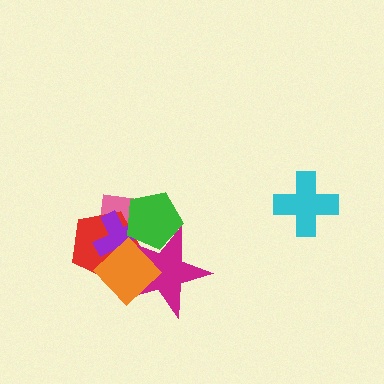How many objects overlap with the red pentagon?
5 objects overlap with the red pentagon.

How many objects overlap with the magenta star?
4 objects overlap with the magenta star.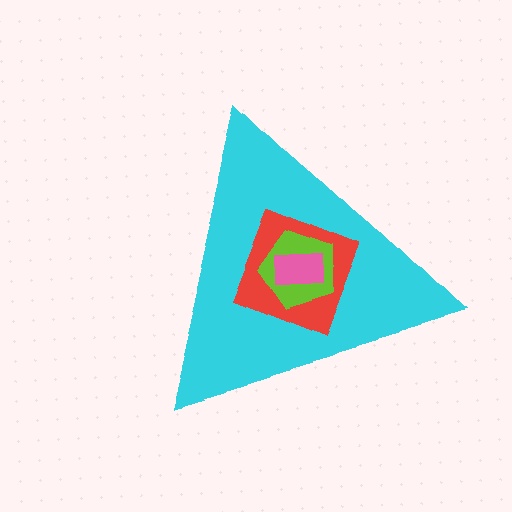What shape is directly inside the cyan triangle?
The red diamond.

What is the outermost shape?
The cyan triangle.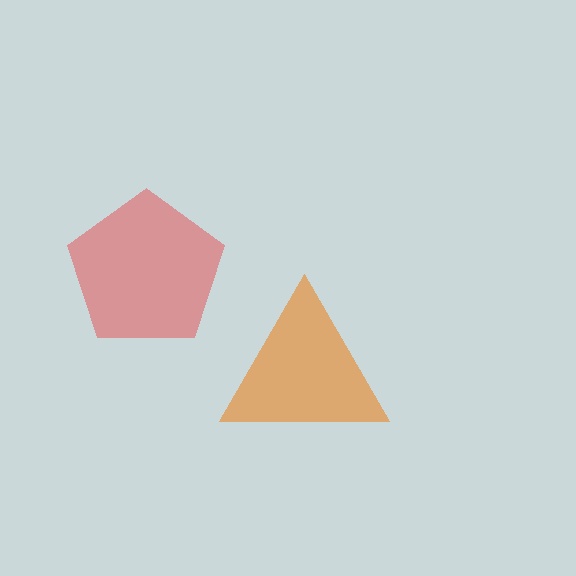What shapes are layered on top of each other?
The layered shapes are: a red pentagon, an orange triangle.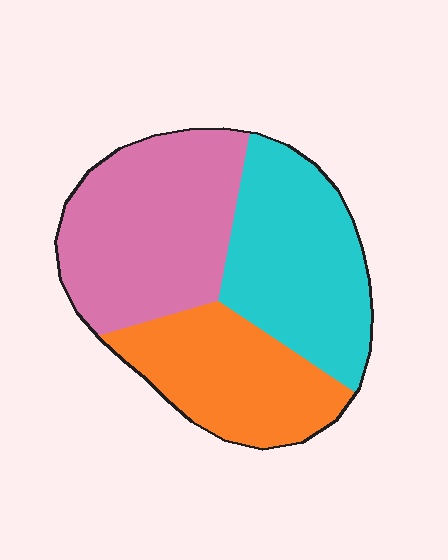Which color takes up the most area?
Pink, at roughly 40%.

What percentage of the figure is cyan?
Cyan covers about 35% of the figure.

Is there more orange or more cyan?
Cyan.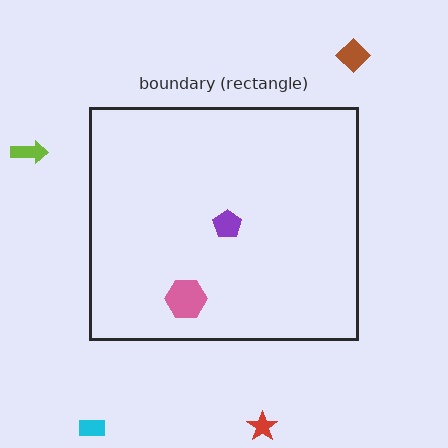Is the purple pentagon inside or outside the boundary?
Inside.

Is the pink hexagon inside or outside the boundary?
Inside.